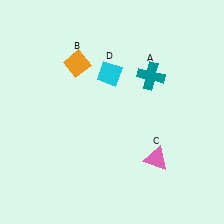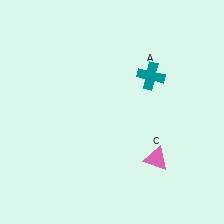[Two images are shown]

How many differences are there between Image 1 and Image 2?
There are 2 differences between the two images.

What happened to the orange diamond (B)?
The orange diamond (B) was removed in Image 2. It was in the top-left area of Image 1.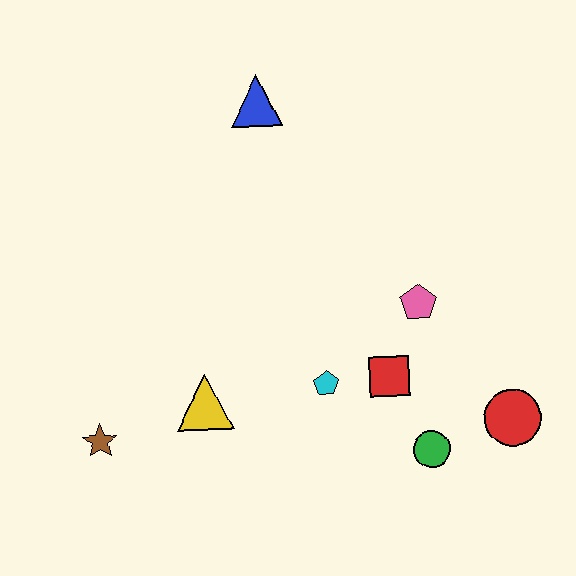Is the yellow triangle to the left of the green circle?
Yes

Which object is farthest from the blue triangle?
The red circle is farthest from the blue triangle.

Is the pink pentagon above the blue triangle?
No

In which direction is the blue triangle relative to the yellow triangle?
The blue triangle is above the yellow triangle.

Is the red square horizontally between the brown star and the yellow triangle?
No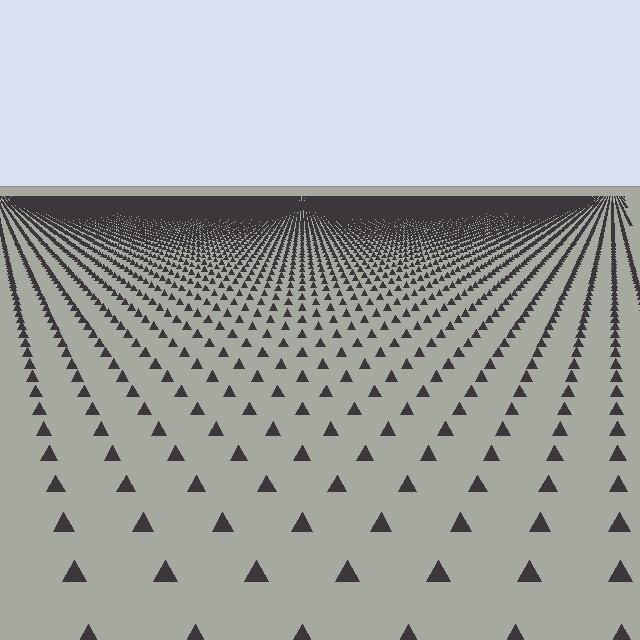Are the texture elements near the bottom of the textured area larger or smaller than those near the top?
Larger. Near the bottom, elements are closer to the viewer and appear at a bigger on-screen size.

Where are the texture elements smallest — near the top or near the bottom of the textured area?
Near the top.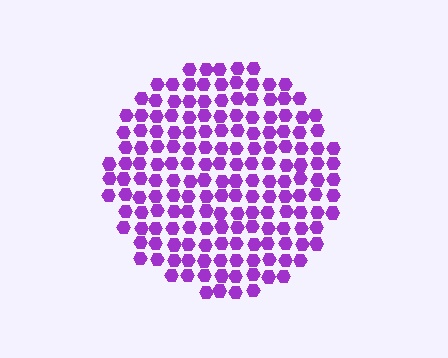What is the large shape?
The large shape is a circle.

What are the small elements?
The small elements are hexagons.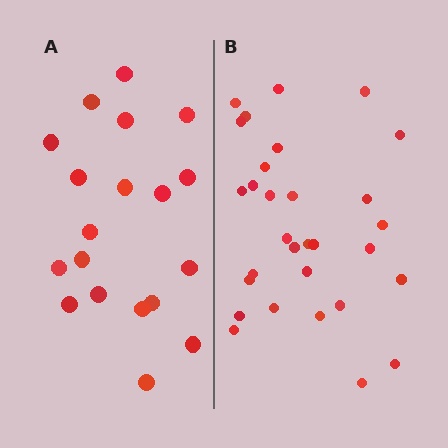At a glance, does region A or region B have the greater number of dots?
Region B (the right region) has more dots.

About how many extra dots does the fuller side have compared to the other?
Region B has roughly 12 or so more dots than region A.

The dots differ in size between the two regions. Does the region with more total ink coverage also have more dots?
No. Region A has more total ink coverage because its dots are larger, but region B actually contains more individual dots. Total area can be misleading — the number of items is what matters here.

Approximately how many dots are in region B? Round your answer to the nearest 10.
About 30 dots.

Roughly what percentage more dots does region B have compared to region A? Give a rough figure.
About 60% more.